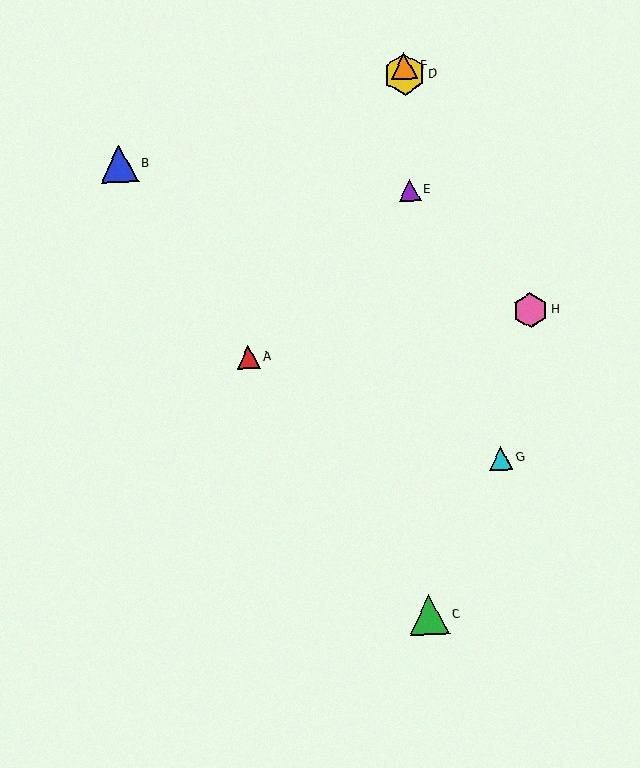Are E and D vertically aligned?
Yes, both are at x≈410.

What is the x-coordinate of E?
Object E is at x≈410.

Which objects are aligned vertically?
Objects C, D, E, F are aligned vertically.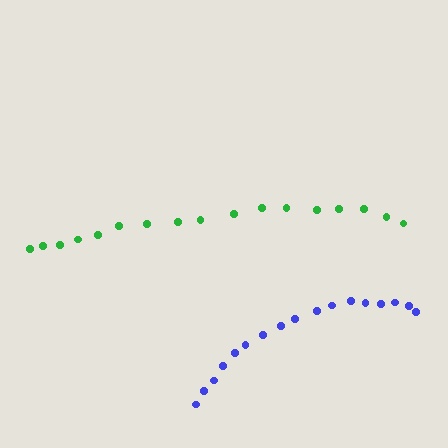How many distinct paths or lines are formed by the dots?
There are 2 distinct paths.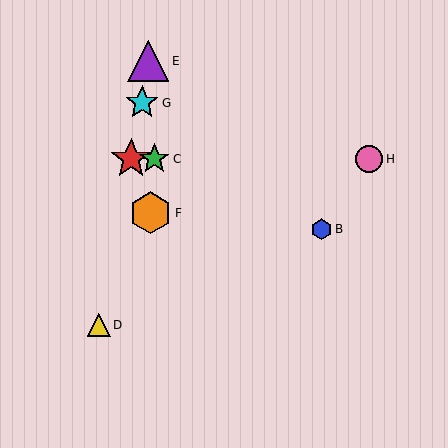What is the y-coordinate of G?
Object G is at y≈103.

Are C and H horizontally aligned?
Yes, both are at y≈159.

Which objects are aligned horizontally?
Objects A, C, H are aligned horizontally.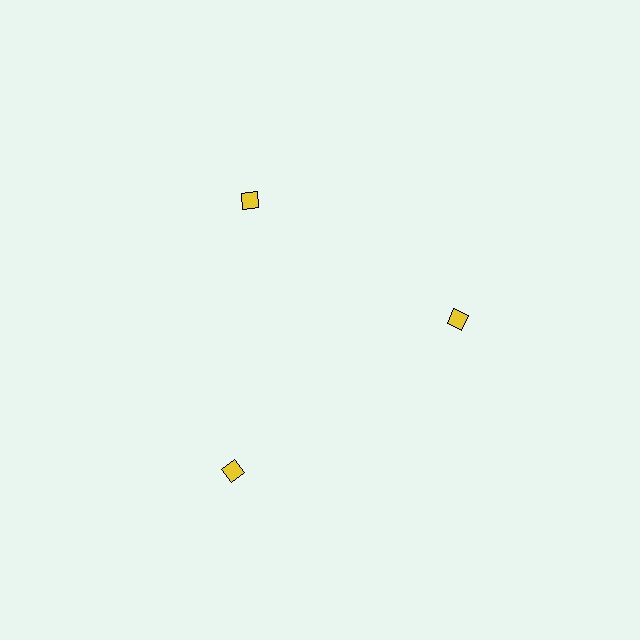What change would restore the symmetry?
The symmetry would be restored by moving it inward, back onto the ring so that all 3 diamonds sit at equal angles and equal distance from the center.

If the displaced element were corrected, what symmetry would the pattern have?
It would have 3-fold rotational symmetry — the pattern would map onto itself every 120 degrees.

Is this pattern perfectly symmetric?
No. The 3 yellow diamonds are arranged in a ring, but one element near the 7 o'clock position is pushed outward from the center, breaking the 3-fold rotational symmetry.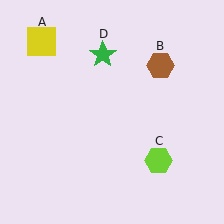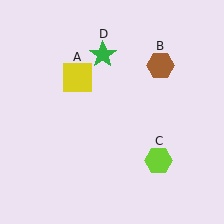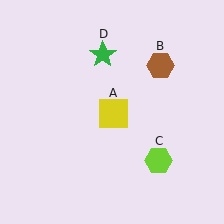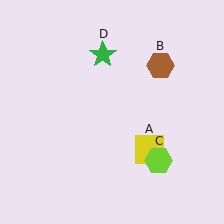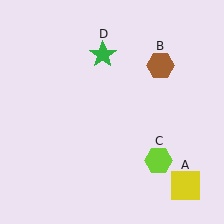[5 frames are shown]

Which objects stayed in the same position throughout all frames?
Brown hexagon (object B) and lime hexagon (object C) and green star (object D) remained stationary.